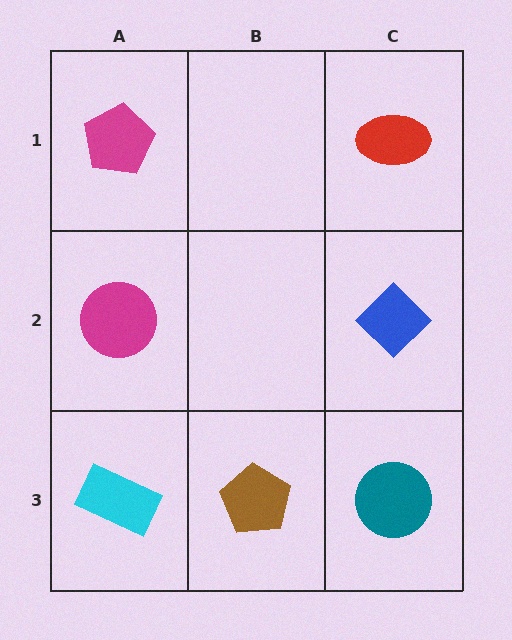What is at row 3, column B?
A brown pentagon.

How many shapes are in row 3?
3 shapes.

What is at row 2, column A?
A magenta circle.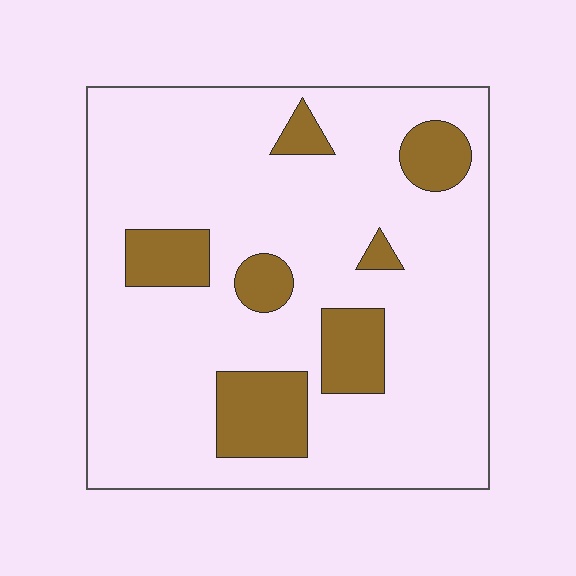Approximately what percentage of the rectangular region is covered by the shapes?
Approximately 15%.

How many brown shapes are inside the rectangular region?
7.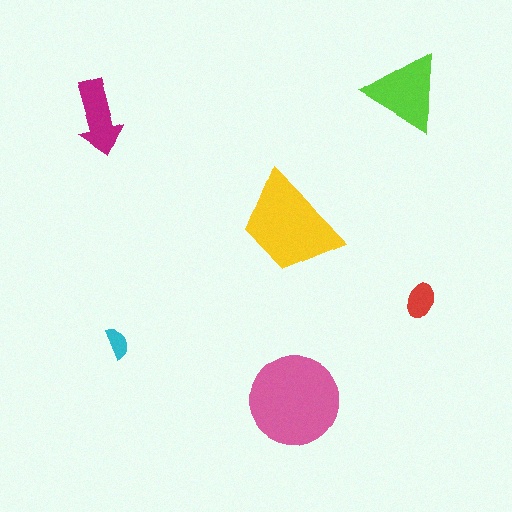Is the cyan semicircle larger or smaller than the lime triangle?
Smaller.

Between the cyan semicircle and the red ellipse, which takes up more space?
The red ellipse.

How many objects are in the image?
There are 6 objects in the image.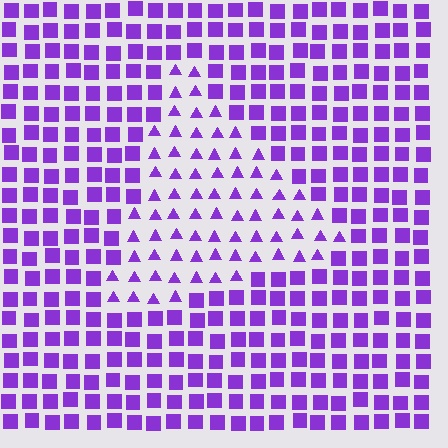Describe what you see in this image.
The image is filled with small purple elements arranged in a uniform grid. A triangle-shaped region contains triangles, while the surrounding area contains squares. The boundary is defined purely by the change in element shape.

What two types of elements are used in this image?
The image uses triangles inside the triangle region and squares outside it.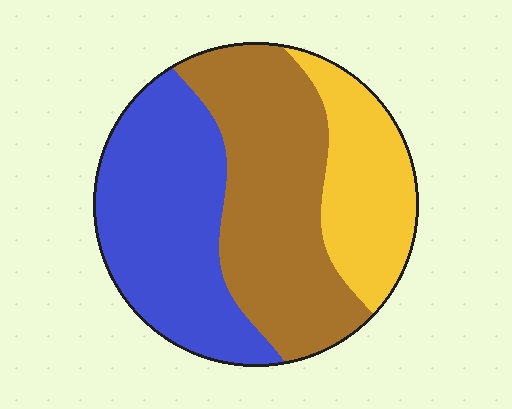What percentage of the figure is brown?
Brown covers 40% of the figure.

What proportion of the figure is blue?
Blue covers 38% of the figure.